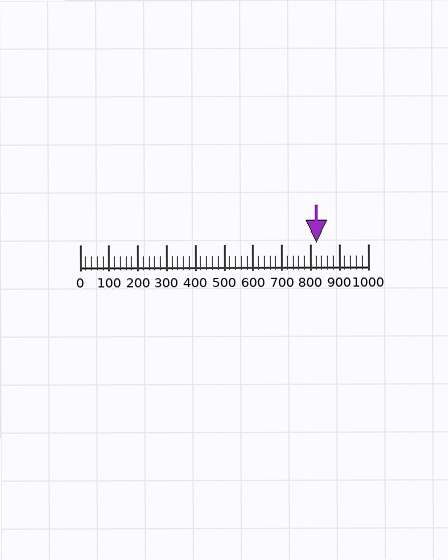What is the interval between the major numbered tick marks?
The major tick marks are spaced 100 units apart.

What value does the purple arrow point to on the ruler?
The purple arrow points to approximately 820.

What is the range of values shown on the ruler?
The ruler shows values from 0 to 1000.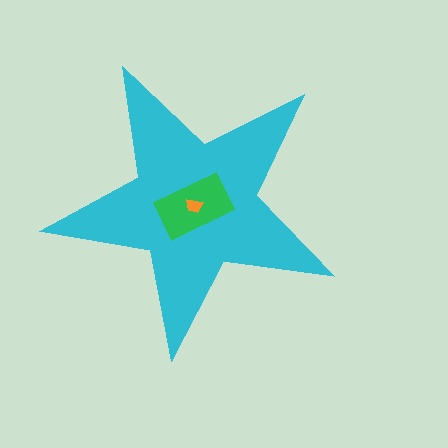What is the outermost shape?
The cyan star.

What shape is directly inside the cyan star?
The green rectangle.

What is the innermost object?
The orange trapezoid.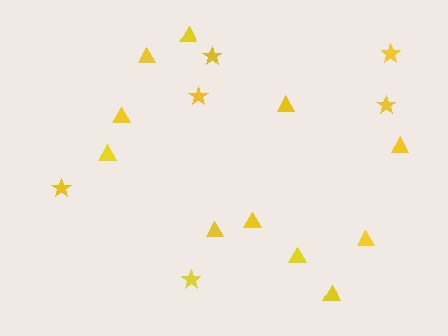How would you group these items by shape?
There are 2 groups: one group of stars (6) and one group of triangles (11).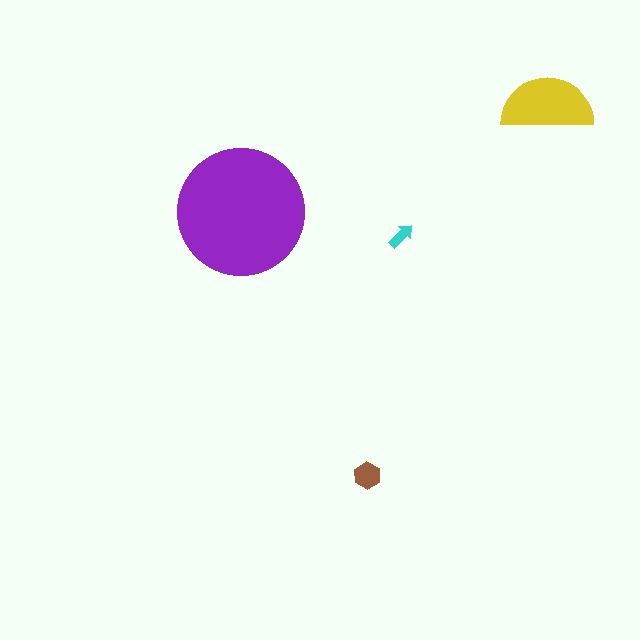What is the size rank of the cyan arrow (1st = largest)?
4th.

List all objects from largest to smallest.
The purple circle, the yellow semicircle, the brown hexagon, the cyan arrow.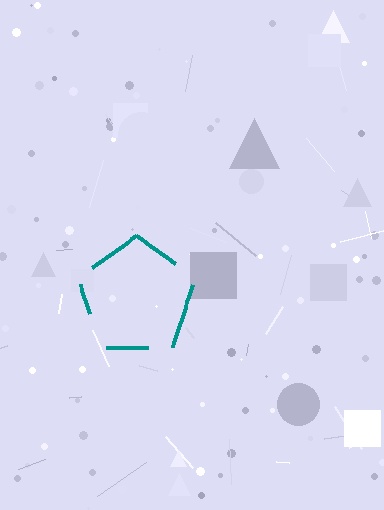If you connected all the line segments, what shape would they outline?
They would outline a pentagon.